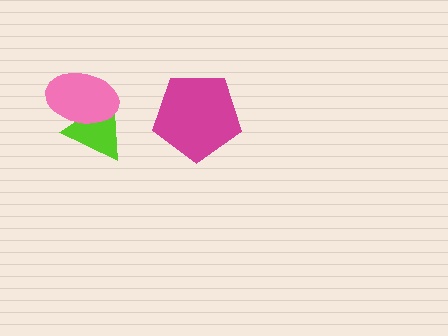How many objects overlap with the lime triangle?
1 object overlaps with the lime triangle.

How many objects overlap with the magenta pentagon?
0 objects overlap with the magenta pentagon.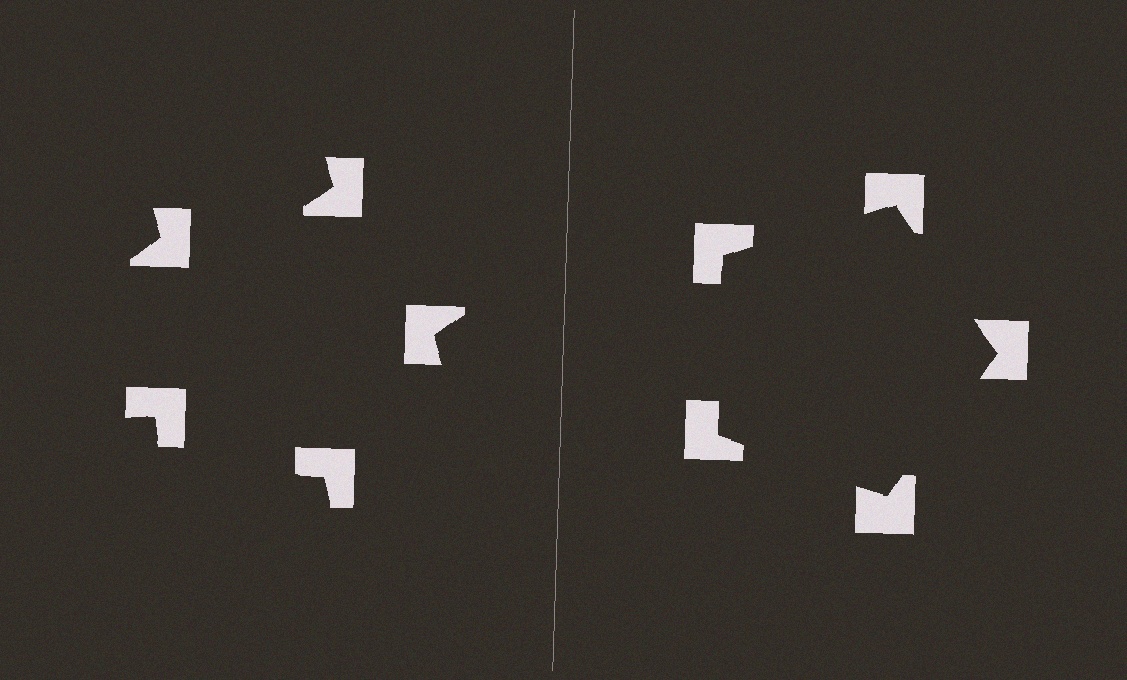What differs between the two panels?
The notched squares are positioned identically on both sides; only the wedge orientations differ. On the right they align to a pentagon; on the left they are misaligned.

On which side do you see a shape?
An illusory pentagon appears on the right side. On the left side the wedge cuts are rotated, so no coherent shape forms.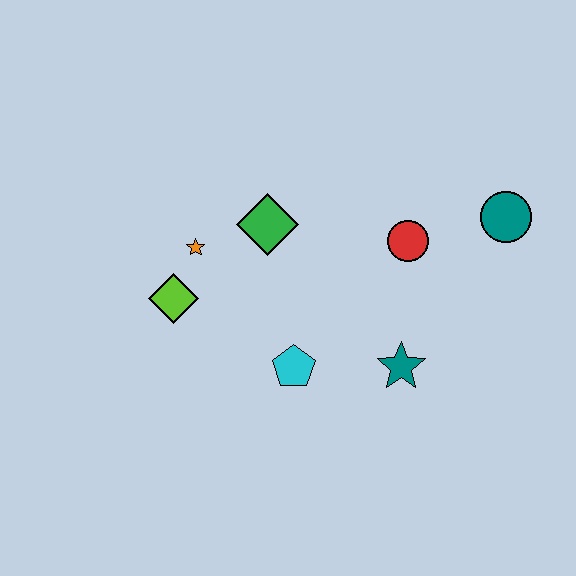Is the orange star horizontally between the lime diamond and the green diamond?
Yes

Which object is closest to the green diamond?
The orange star is closest to the green diamond.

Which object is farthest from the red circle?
The lime diamond is farthest from the red circle.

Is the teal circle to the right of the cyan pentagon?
Yes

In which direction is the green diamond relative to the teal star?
The green diamond is above the teal star.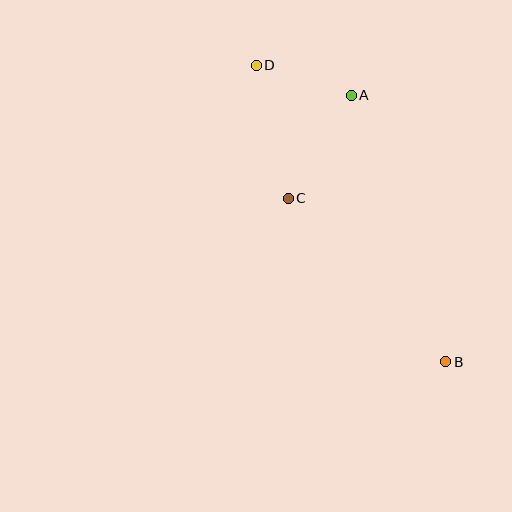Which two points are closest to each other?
Points A and D are closest to each other.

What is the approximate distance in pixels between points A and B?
The distance between A and B is approximately 283 pixels.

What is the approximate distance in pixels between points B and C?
The distance between B and C is approximately 227 pixels.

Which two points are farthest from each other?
Points B and D are farthest from each other.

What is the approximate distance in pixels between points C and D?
The distance between C and D is approximately 137 pixels.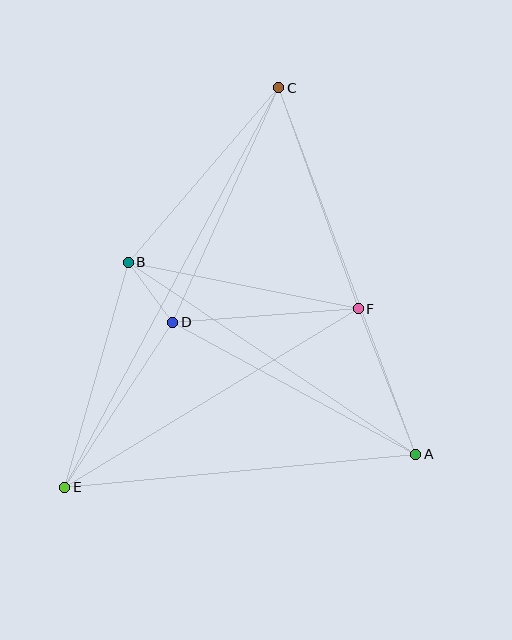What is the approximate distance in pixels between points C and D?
The distance between C and D is approximately 257 pixels.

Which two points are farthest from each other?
Points C and E are farthest from each other.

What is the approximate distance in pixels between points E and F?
The distance between E and F is approximately 344 pixels.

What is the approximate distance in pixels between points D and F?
The distance between D and F is approximately 186 pixels.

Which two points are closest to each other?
Points B and D are closest to each other.